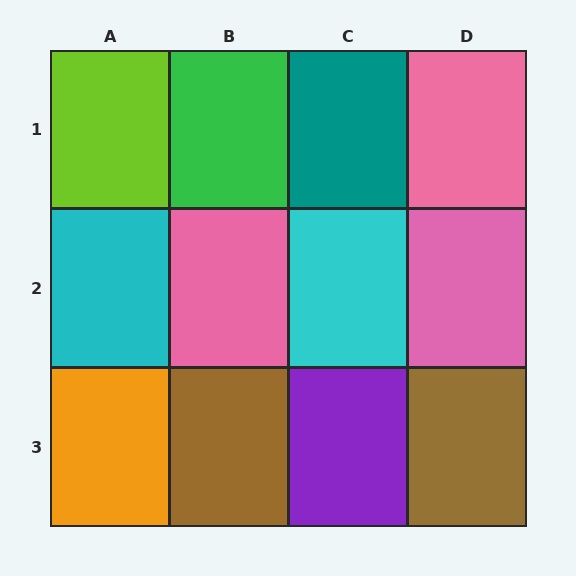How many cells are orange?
1 cell is orange.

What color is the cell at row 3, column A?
Orange.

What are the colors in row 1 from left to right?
Lime, green, teal, pink.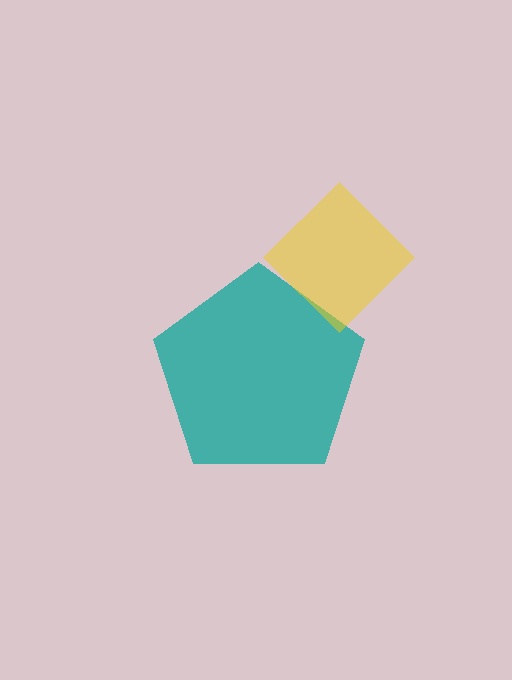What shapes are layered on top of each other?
The layered shapes are: a teal pentagon, a yellow diamond.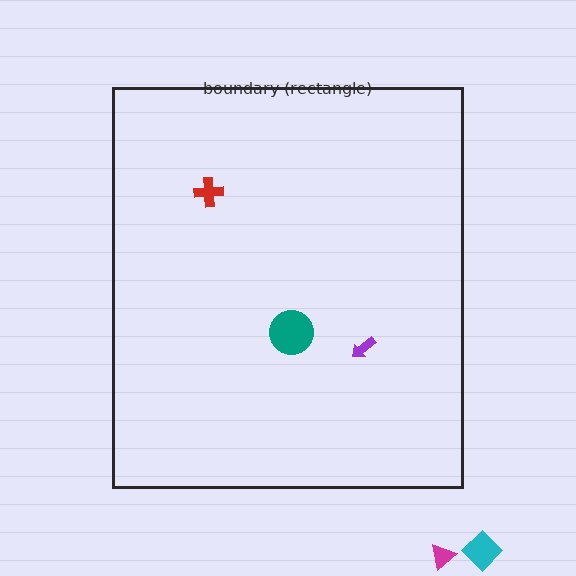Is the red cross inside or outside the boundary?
Inside.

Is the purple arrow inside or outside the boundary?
Inside.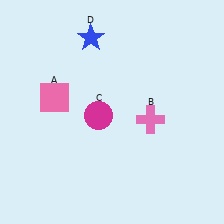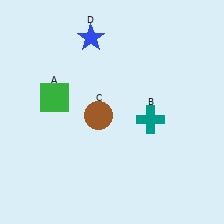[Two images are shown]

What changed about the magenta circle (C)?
In Image 1, C is magenta. In Image 2, it changed to brown.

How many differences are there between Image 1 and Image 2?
There are 3 differences between the two images.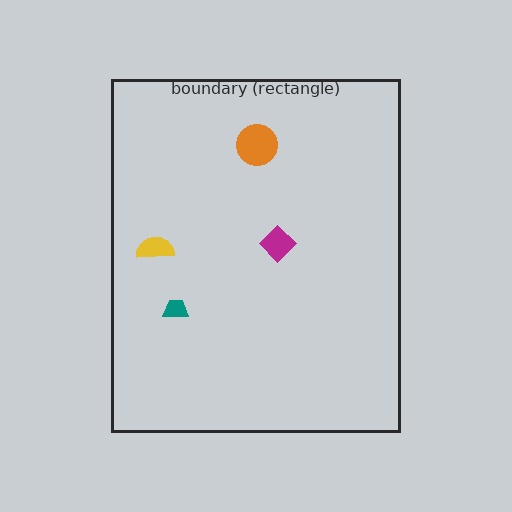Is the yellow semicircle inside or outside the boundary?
Inside.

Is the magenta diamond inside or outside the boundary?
Inside.